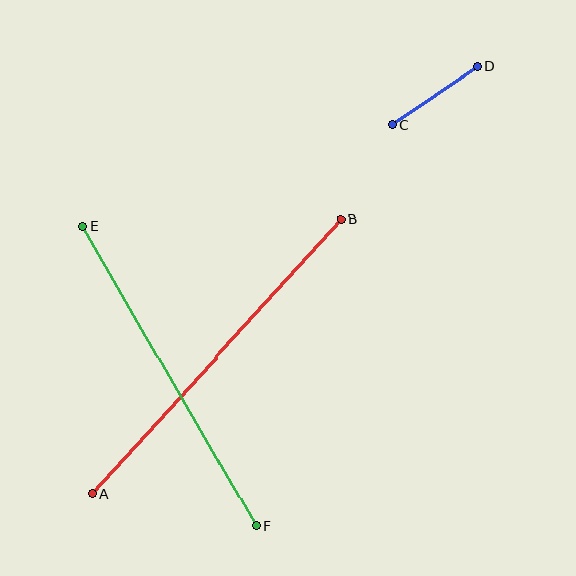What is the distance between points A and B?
The distance is approximately 370 pixels.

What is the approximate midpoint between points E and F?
The midpoint is at approximately (169, 376) pixels.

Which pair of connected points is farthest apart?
Points A and B are farthest apart.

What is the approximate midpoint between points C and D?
The midpoint is at approximately (435, 95) pixels.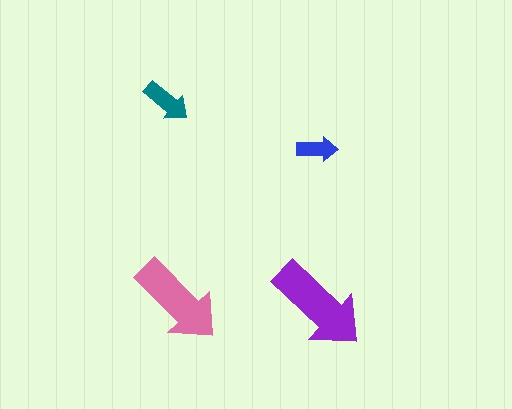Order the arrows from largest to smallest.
the purple one, the pink one, the teal one, the blue one.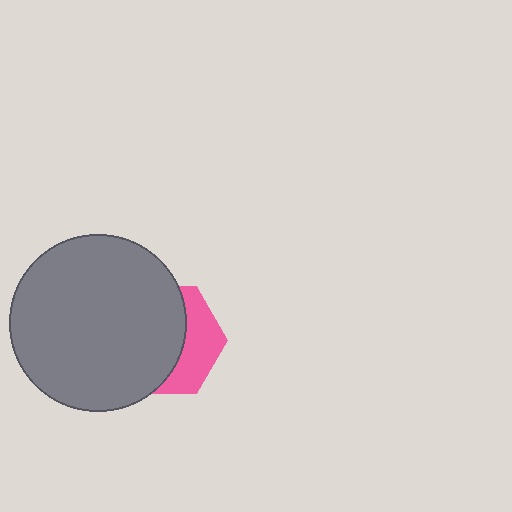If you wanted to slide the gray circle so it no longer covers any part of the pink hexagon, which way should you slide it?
Slide it left — that is the most direct way to separate the two shapes.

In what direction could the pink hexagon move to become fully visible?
The pink hexagon could move right. That would shift it out from behind the gray circle entirely.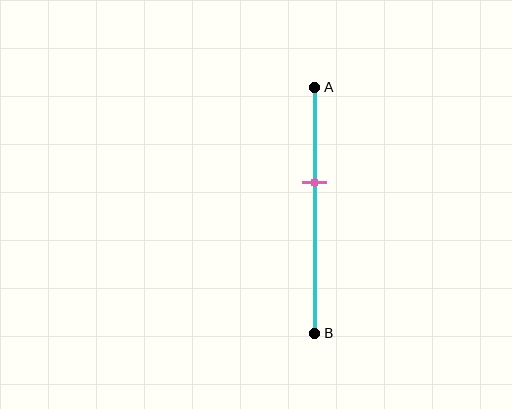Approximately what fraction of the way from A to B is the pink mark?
The pink mark is approximately 40% of the way from A to B.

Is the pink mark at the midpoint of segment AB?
No, the mark is at about 40% from A, not at the 50% midpoint.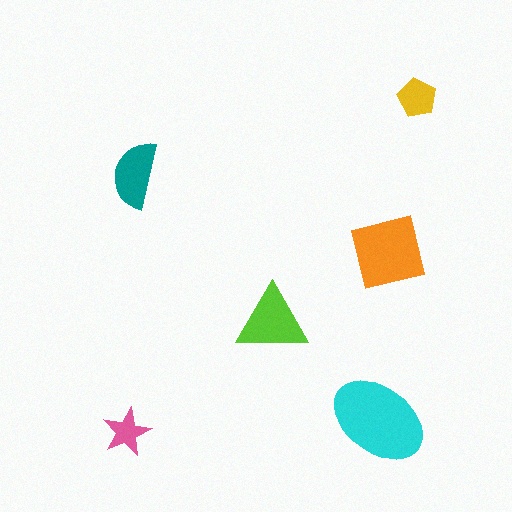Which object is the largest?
The cyan ellipse.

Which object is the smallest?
The pink star.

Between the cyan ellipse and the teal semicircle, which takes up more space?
The cyan ellipse.